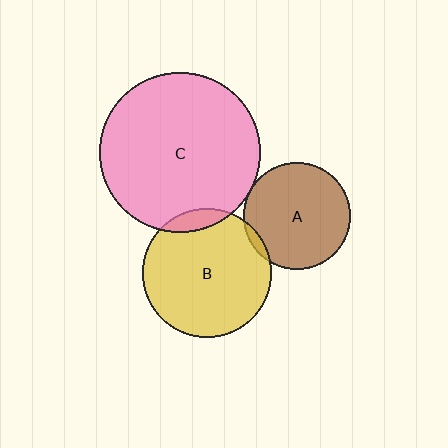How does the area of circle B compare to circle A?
Approximately 1.5 times.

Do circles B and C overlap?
Yes.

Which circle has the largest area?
Circle C (pink).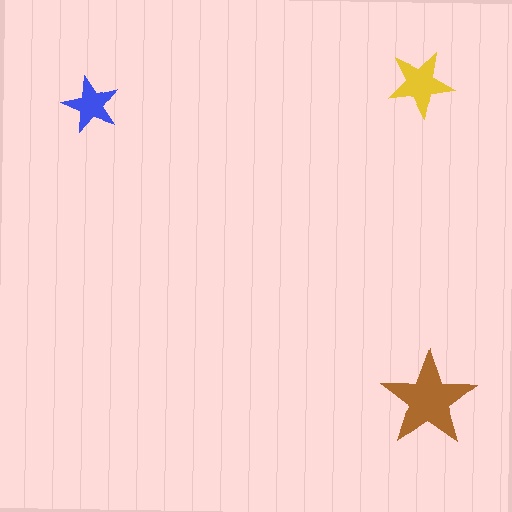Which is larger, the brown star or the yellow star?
The brown one.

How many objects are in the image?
There are 3 objects in the image.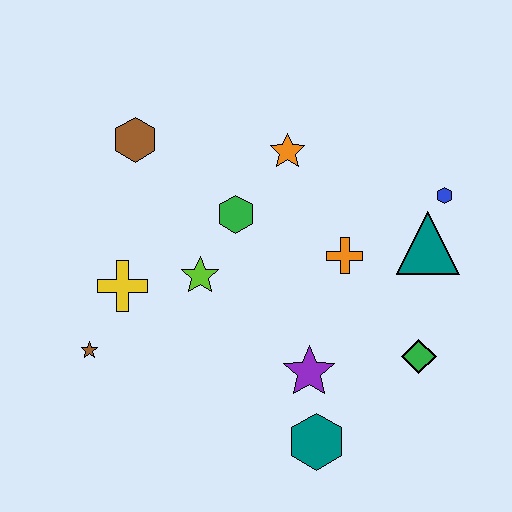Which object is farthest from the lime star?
The blue hexagon is farthest from the lime star.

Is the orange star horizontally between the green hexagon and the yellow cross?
No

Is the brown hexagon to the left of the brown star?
No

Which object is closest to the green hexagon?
The lime star is closest to the green hexagon.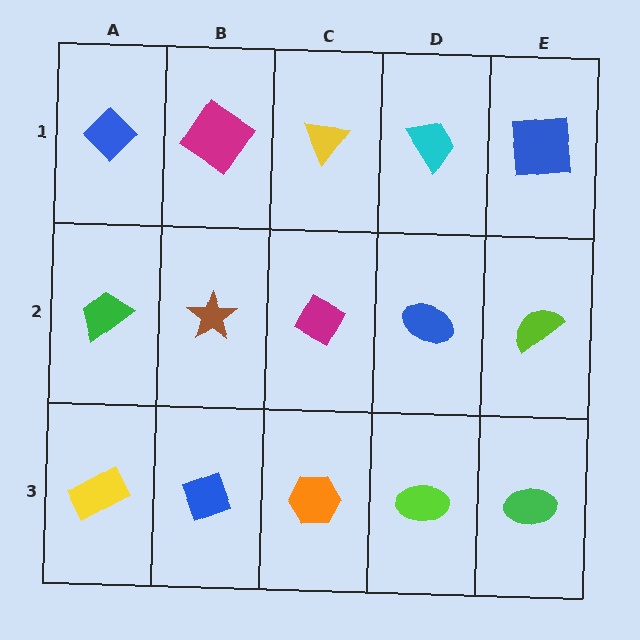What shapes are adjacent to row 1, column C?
A magenta diamond (row 2, column C), a magenta diamond (row 1, column B), a cyan trapezoid (row 1, column D).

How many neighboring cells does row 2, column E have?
3.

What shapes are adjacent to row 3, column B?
A brown star (row 2, column B), a yellow rectangle (row 3, column A), an orange hexagon (row 3, column C).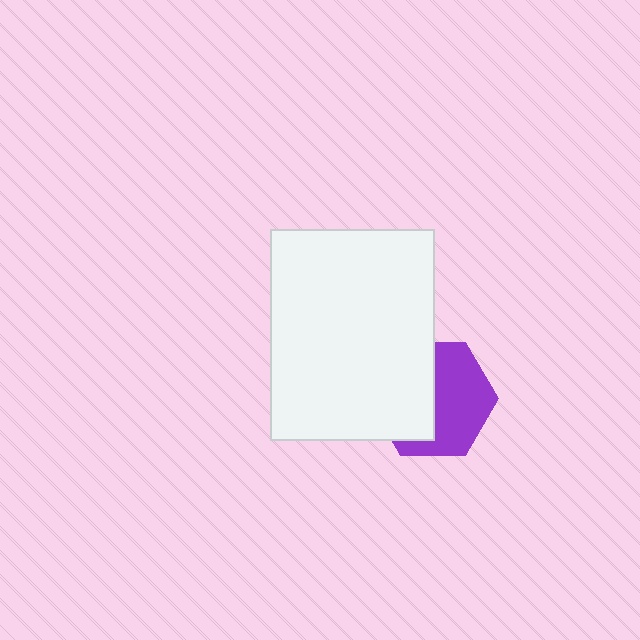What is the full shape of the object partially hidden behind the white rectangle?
The partially hidden object is a purple hexagon.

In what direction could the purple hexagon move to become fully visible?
The purple hexagon could move right. That would shift it out from behind the white rectangle entirely.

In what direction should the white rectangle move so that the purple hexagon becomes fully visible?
The white rectangle should move left. That is the shortest direction to clear the overlap and leave the purple hexagon fully visible.